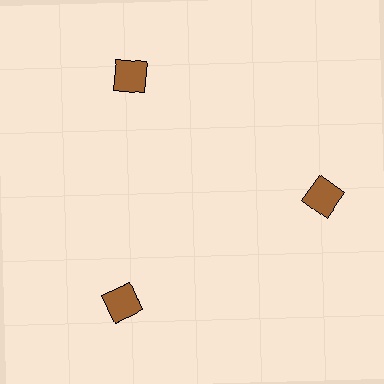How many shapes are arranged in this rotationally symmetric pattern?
There are 3 shapes, arranged in 3 groups of 1.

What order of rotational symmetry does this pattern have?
This pattern has 3-fold rotational symmetry.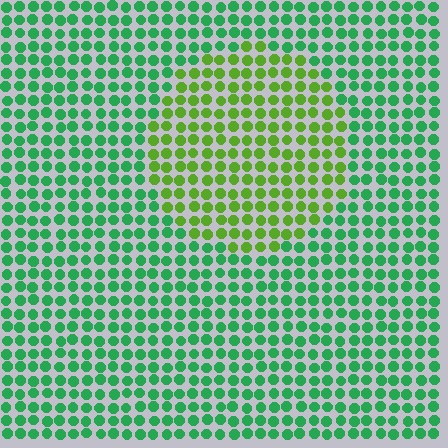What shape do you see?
I see a circle.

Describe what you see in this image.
The image is filled with small green elements in a uniform arrangement. A circle-shaped region is visible where the elements are tinted to a slightly different hue, forming a subtle color boundary.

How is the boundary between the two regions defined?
The boundary is defined purely by a slight shift in hue (about 43 degrees). Spacing, size, and orientation are identical on both sides.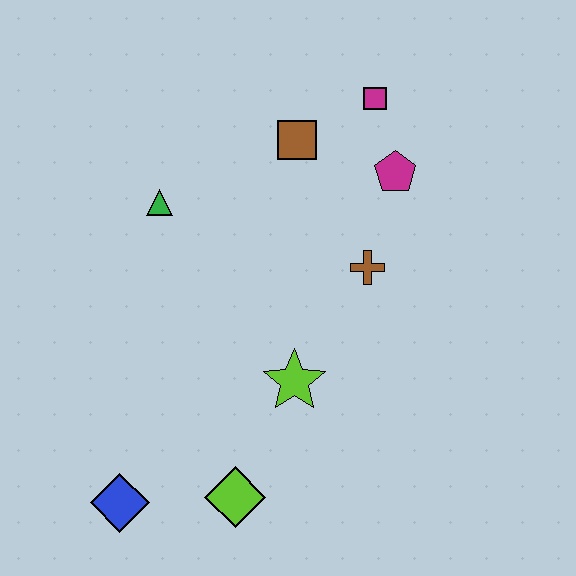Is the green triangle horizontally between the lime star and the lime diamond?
No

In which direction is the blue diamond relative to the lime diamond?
The blue diamond is to the left of the lime diamond.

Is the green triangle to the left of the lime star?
Yes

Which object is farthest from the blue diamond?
The magenta square is farthest from the blue diamond.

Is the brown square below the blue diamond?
No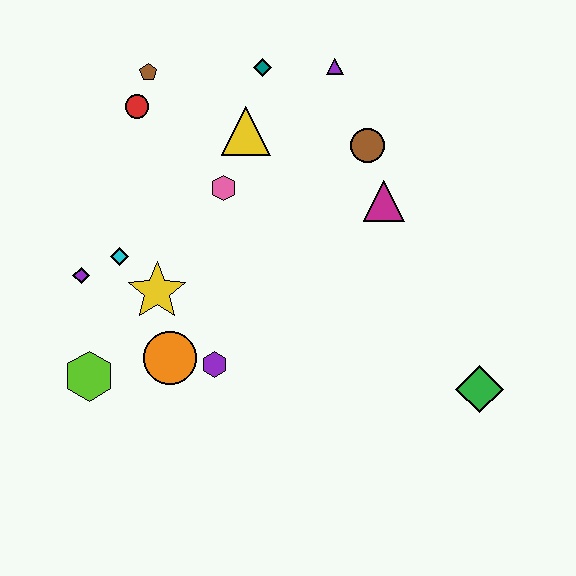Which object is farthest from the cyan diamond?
The green diamond is farthest from the cyan diamond.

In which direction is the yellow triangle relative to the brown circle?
The yellow triangle is to the left of the brown circle.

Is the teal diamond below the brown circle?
No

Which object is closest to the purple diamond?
The cyan diamond is closest to the purple diamond.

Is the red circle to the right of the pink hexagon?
No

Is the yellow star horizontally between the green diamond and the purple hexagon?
No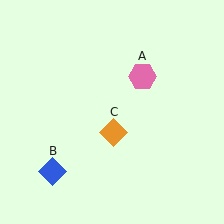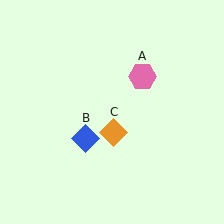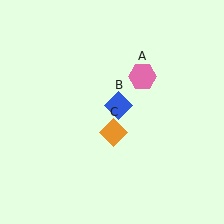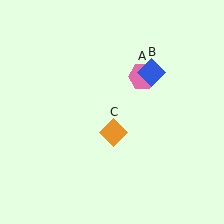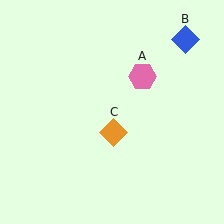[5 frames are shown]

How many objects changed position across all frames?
1 object changed position: blue diamond (object B).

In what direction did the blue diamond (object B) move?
The blue diamond (object B) moved up and to the right.